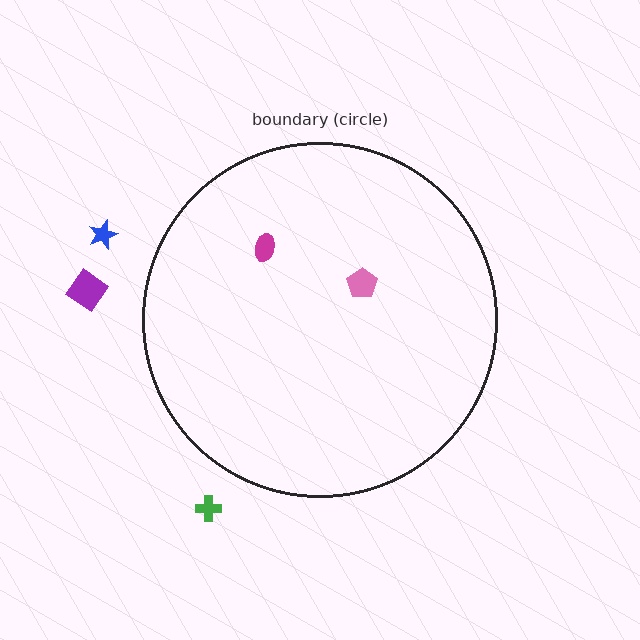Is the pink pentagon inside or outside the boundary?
Inside.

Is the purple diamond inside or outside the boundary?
Outside.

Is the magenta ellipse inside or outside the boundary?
Inside.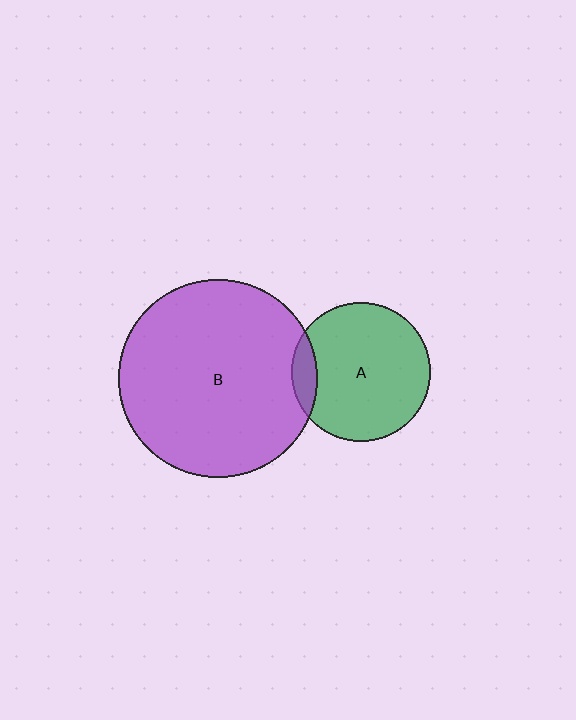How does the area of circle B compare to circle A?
Approximately 2.1 times.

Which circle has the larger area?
Circle B (purple).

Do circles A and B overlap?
Yes.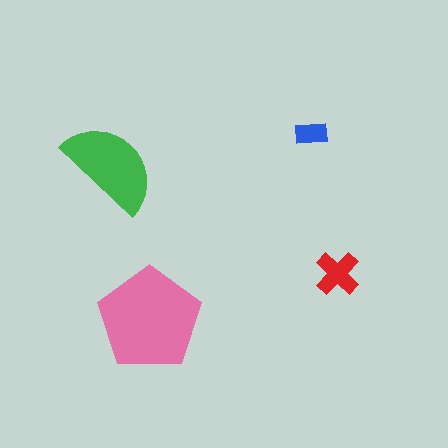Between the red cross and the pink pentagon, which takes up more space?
The pink pentagon.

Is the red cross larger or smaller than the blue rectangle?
Larger.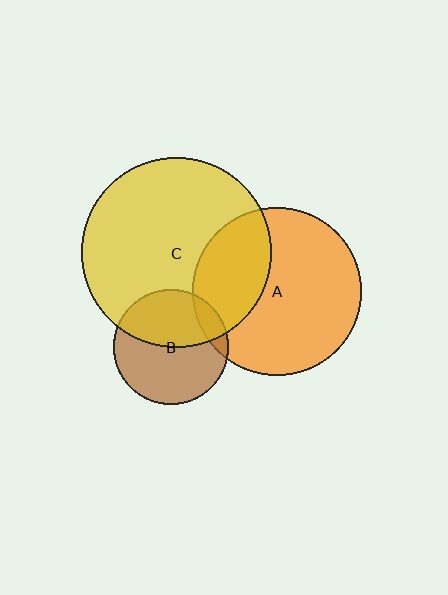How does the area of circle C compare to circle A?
Approximately 1.3 times.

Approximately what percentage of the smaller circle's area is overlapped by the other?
Approximately 45%.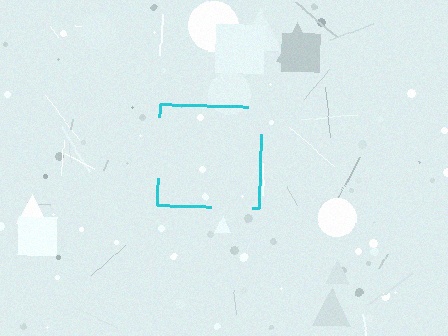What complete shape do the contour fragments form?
The contour fragments form a square.